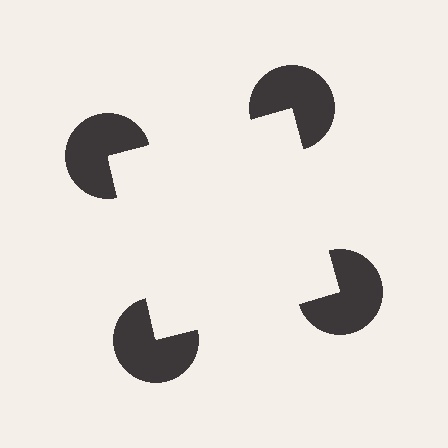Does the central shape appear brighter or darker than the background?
It typically appears slightly brighter than the background, even though no actual brightness change is drawn.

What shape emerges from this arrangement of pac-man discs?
An illusory square — its edges are inferred from the aligned wedge cuts in the pac-man discs, not physically drawn.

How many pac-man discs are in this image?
There are 4 — one at each vertex of the illusory square.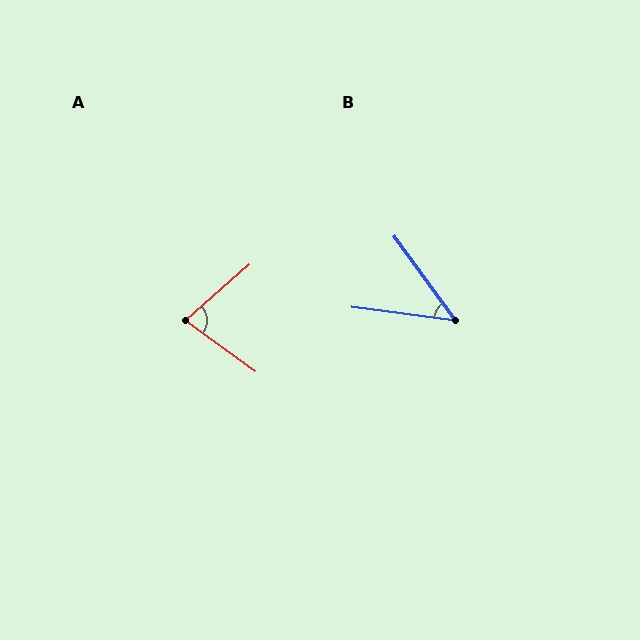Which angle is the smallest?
B, at approximately 47 degrees.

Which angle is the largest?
A, at approximately 77 degrees.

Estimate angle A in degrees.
Approximately 77 degrees.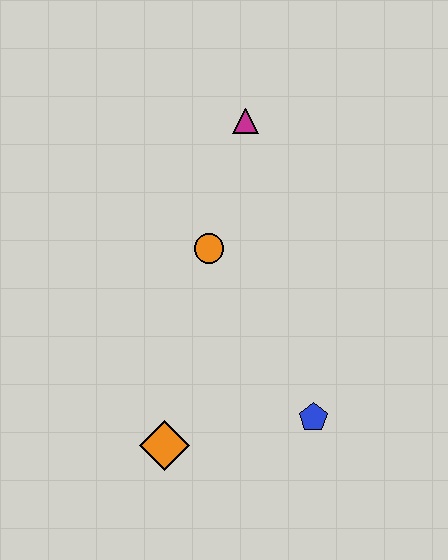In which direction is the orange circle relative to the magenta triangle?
The orange circle is below the magenta triangle.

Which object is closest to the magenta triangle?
The orange circle is closest to the magenta triangle.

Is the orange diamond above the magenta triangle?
No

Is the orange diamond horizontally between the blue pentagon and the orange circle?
No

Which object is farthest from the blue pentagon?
The magenta triangle is farthest from the blue pentagon.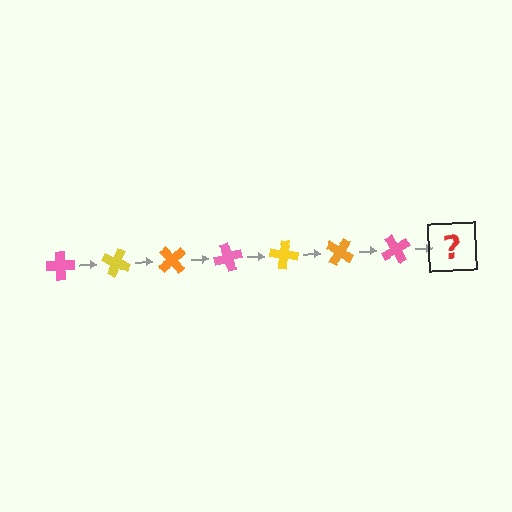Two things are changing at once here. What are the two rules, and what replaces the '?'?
The two rules are that it rotates 25 degrees each step and the color cycles through pink, yellow, and orange. The '?' should be a yellow cross, rotated 175 degrees from the start.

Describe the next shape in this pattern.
It should be a yellow cross, rotated 175 degrees from the start.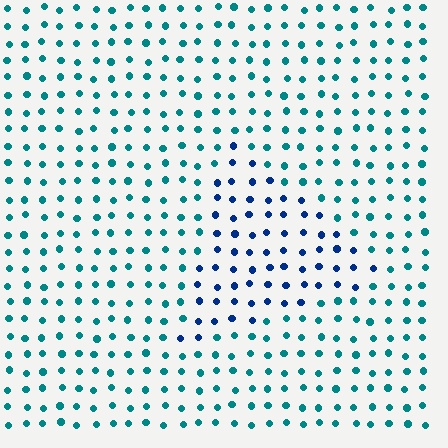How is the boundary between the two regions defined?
The boundary is defined purely by a slight shift in hue (about 40 degrees). Spacing, size, and orientation are identical on both sides.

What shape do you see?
I see a triangle.